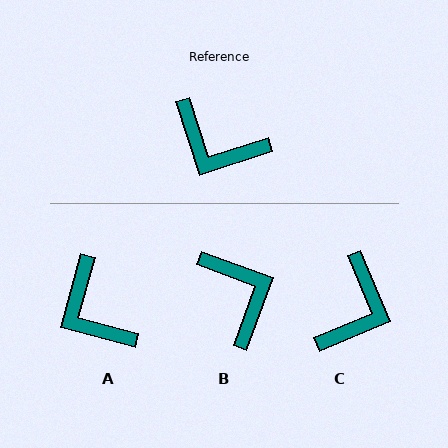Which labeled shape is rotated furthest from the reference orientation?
B, about 142 degrees away.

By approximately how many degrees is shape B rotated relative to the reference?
Approximately 142 degrees counter-clockwise.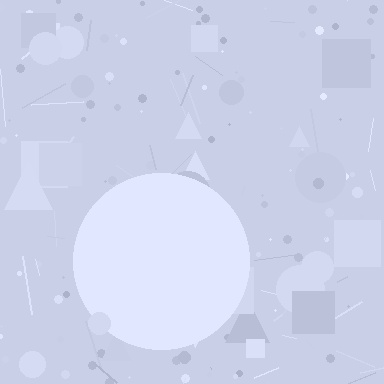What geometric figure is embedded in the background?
A circle is embedded in the background.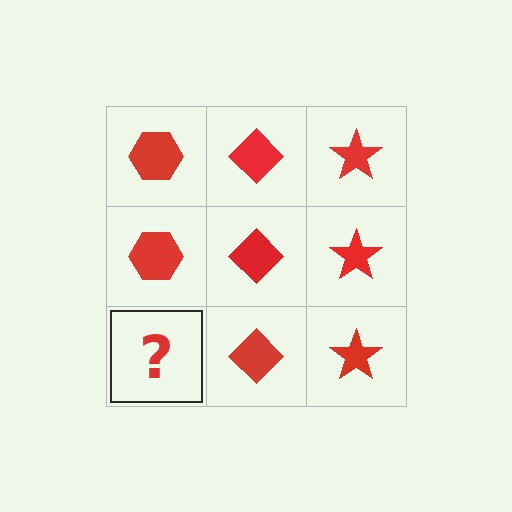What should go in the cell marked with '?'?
The missing cell should contain a red hexagon.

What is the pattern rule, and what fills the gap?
The rule is that each column has a consistent shape. The gap should be filled with a red hexagon.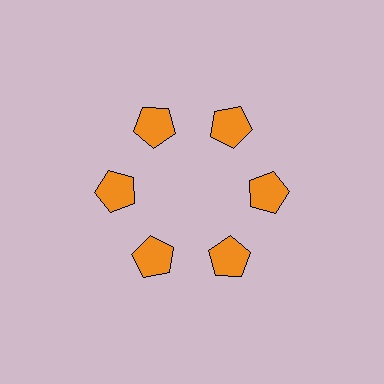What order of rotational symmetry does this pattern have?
This pattern has 6-fold rotational symmetry.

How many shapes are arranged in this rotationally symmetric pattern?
There are 6 shapes, arranged in 6 groups of 1.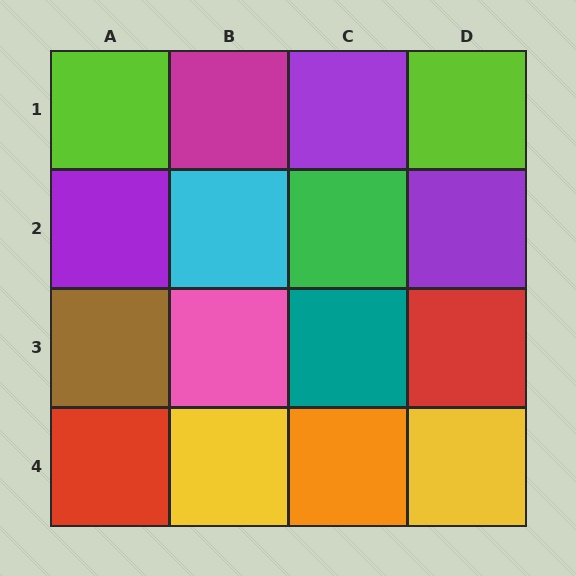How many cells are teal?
1 cell is teal.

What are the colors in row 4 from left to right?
Red, yellow, orange, yellow.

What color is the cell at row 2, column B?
Cyan.